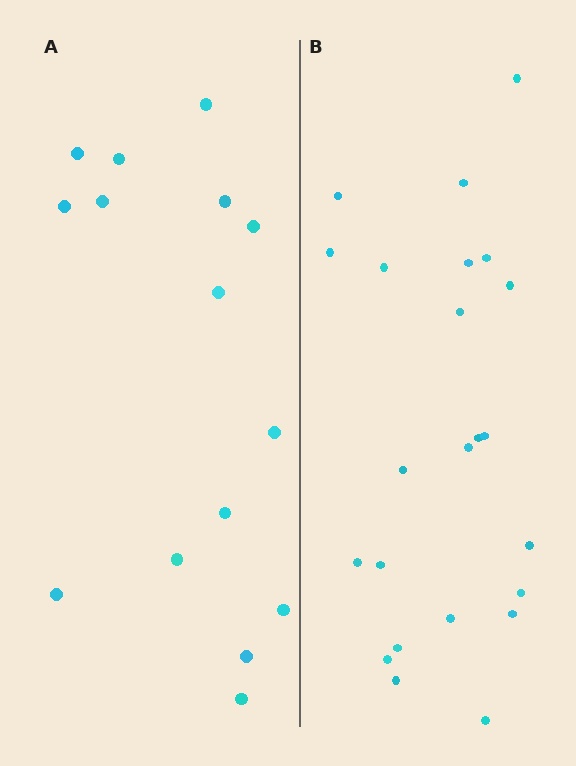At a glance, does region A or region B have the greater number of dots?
Region B (the right region) has more dots.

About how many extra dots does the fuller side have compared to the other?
Region B has roughly 8 or so more dots than region A.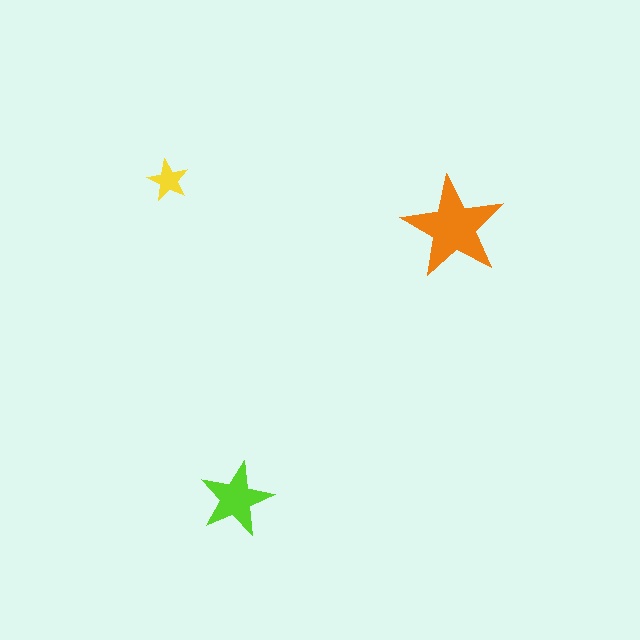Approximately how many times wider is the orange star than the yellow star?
About 2.5 times wider.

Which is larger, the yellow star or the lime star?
The lime one.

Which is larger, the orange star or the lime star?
The orange one.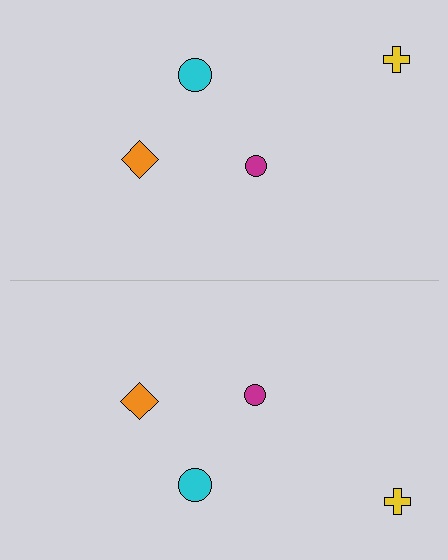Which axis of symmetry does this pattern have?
The pattern has a horizontal axis of symmetry running through the center of the image.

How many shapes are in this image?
There are 8 shapes in this image.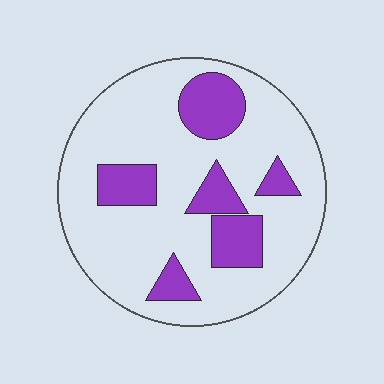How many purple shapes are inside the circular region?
6.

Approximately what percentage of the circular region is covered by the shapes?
Approximately 25%.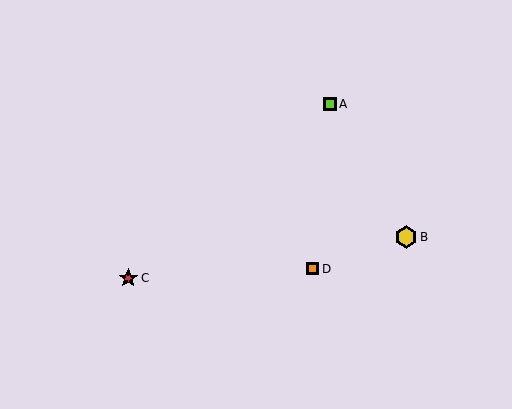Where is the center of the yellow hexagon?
The center of the yellow hexagon is at (406, 237).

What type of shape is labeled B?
Shape B is a yellow hexagon.